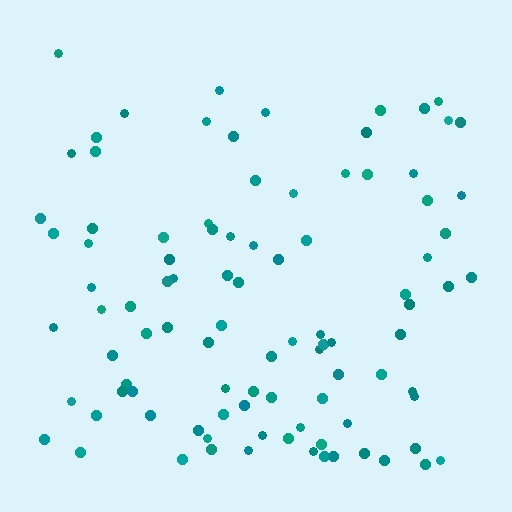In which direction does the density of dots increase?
From top to bottom, with the bottom side densest.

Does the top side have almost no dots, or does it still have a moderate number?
Still a moderate number, just noticeably fewer than the bottom.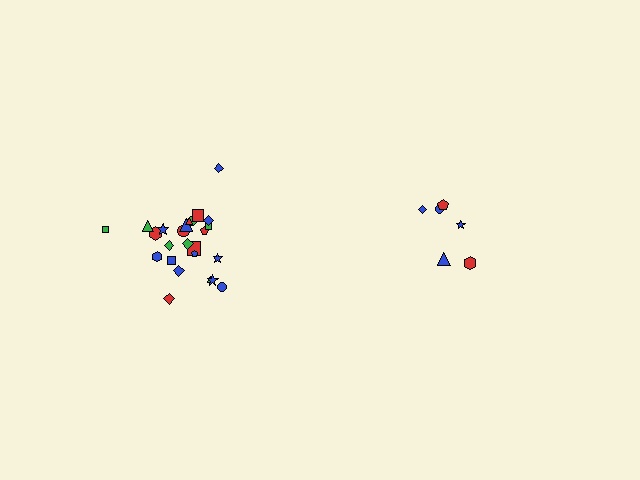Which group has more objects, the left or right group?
The left group.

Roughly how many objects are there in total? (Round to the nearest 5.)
Roughly 30 objects in total.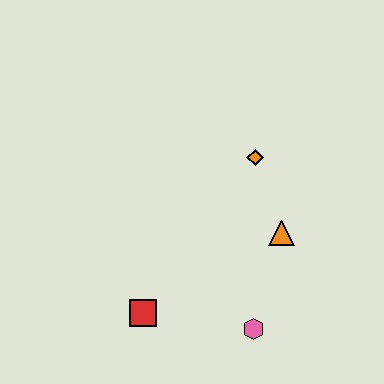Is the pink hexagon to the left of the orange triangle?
Yes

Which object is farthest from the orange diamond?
The red square is farthest from the orange diamond.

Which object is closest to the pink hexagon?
The orange triangle is closest to the pink hexagon.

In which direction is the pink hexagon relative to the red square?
The pink hexagon is to the right of the red square.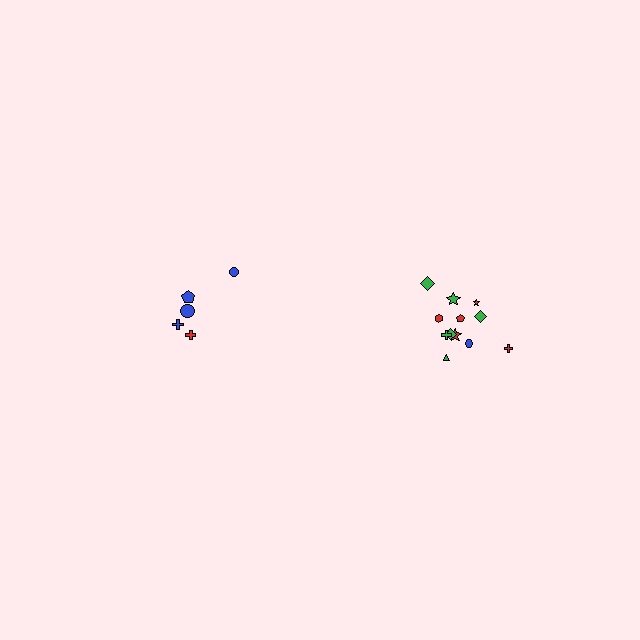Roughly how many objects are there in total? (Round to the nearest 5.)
Roughly 15 objects in total.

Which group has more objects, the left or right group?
The right group.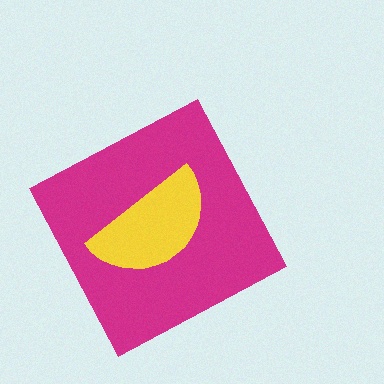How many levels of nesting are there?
2.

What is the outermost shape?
The magenta diamond.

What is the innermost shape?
The yellow semicircle.